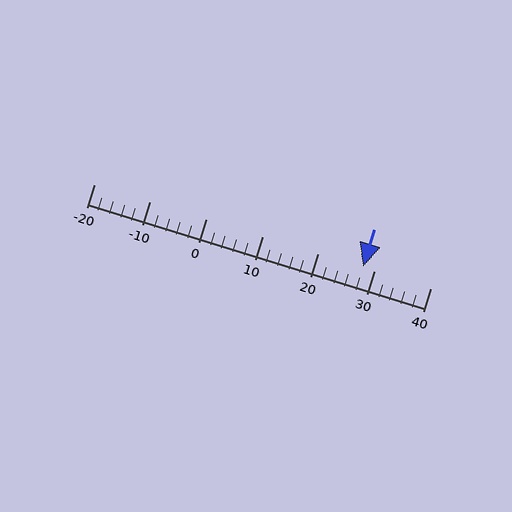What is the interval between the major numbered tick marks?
The major tick marks are spaced 10 units apart.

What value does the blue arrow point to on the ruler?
The blue arrow points to approximately 28.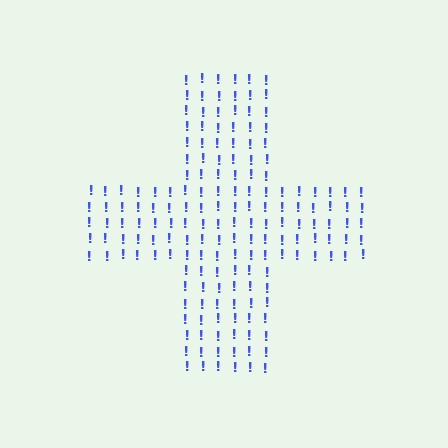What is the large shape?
The large shape is a cross.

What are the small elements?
The small elements are exclamation marks.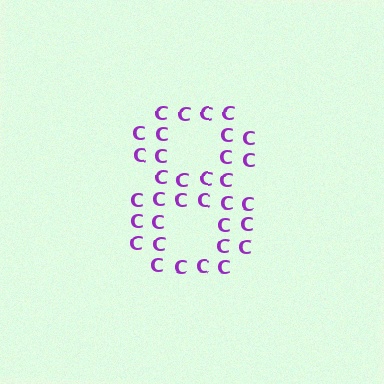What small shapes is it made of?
It is made of small letter C's.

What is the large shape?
The large shape is the digit 8.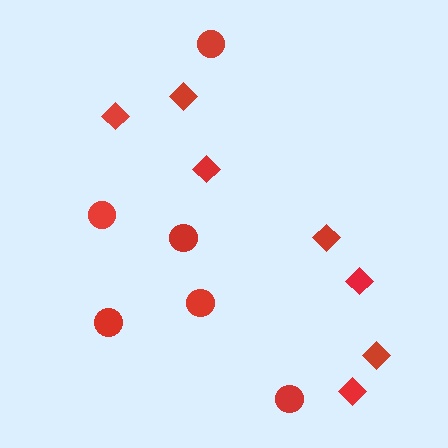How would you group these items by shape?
There are 2 groups: one group of diamonds (7) and one group of circles (6).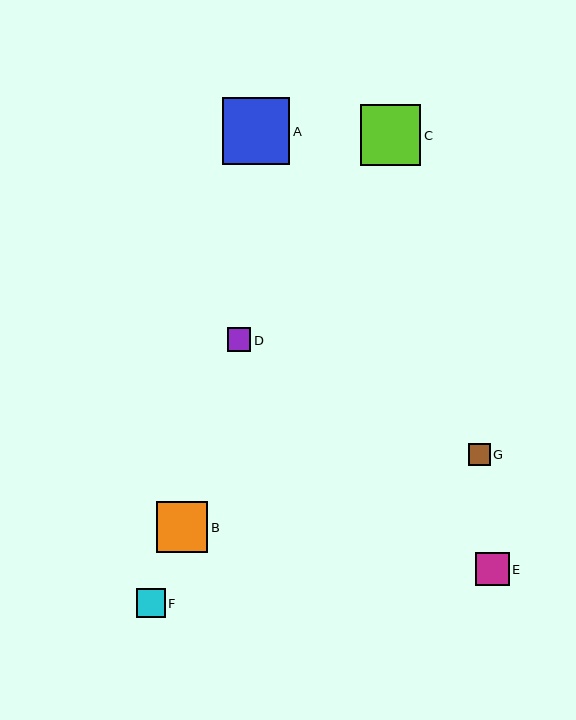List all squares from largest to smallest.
From largest to smallest: A, C, B, E, F, D, G.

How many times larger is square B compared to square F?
Square B is approximately 1.8 times the size of square F.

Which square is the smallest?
Square G is the smallest with a size of approximately 22 pixels.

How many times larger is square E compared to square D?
Square E is approximately 1.4 times the size of square D.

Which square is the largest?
Square A is the largest with a size of approximately 67 pixels.